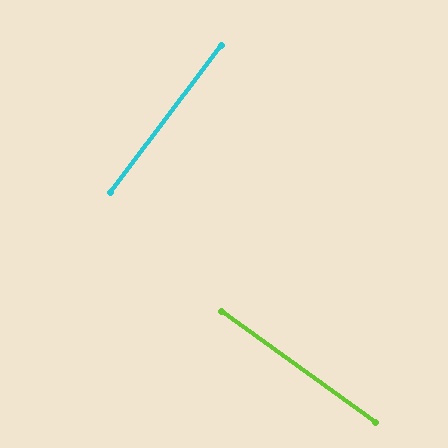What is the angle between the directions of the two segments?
Approximately 89 degrees.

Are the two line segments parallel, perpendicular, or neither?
Perpendicular — they meet at approximately 89°.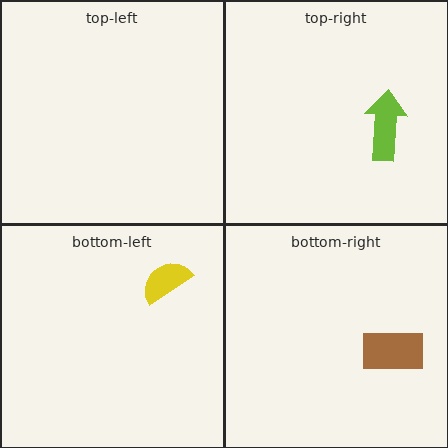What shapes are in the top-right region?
The lime arrow.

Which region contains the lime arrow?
The top-right region.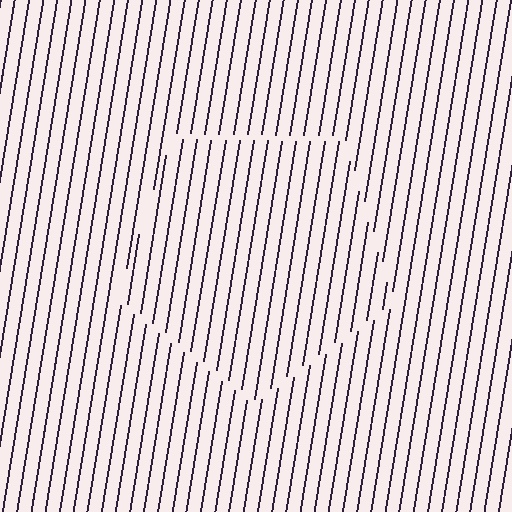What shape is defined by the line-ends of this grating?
An illusory pentagon. The interior of the shape contains the same grating, shifted by half a period — the contour is defined by the phase discontinuity where line-ends from the inner and outer gratings abut.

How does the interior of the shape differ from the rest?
The interior of the shape contains the same grating, shifted by half a period — the contour is defined by the phase discontinuity where line-ends from the inner and outer gratings abut.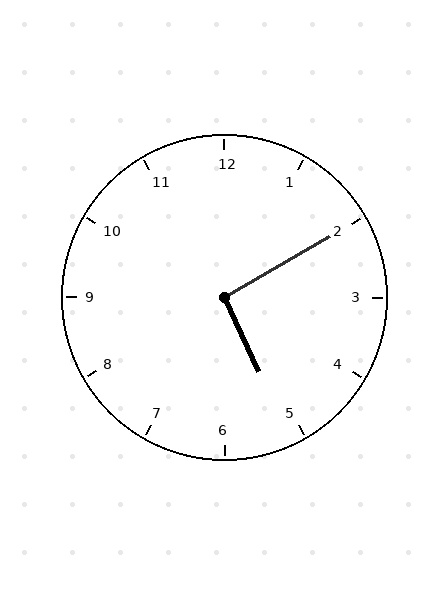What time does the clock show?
5:10.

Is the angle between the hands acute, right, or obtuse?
It is right.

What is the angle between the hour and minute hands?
Approximately 95 degrees.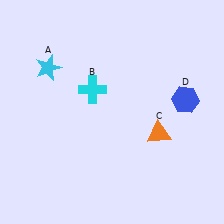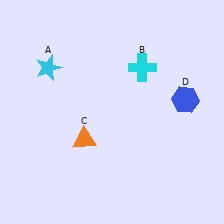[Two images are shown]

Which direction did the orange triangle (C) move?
The orange triangle (C) moved left.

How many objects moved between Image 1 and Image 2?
2 objects moved between the two images.